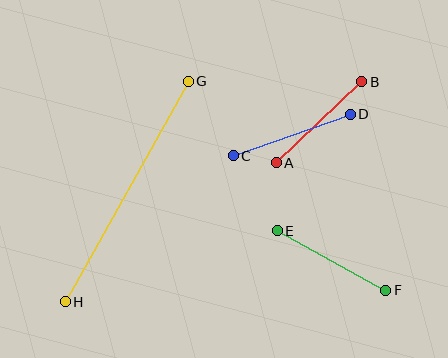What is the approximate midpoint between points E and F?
The midpoint is at approximately (331, 260) pixels.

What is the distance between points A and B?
The distance is approximately 118 pixels.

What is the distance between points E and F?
The distance is approximately 123 pixels.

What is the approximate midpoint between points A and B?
The midpoint is at approximately (319, 122) pixels.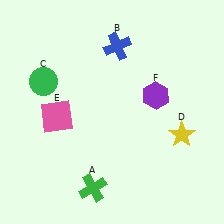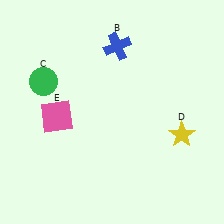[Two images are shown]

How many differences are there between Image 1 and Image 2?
There are 2 differences between the two images.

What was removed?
The purple hexagon (F), the green cross (A) were removed in Image 2.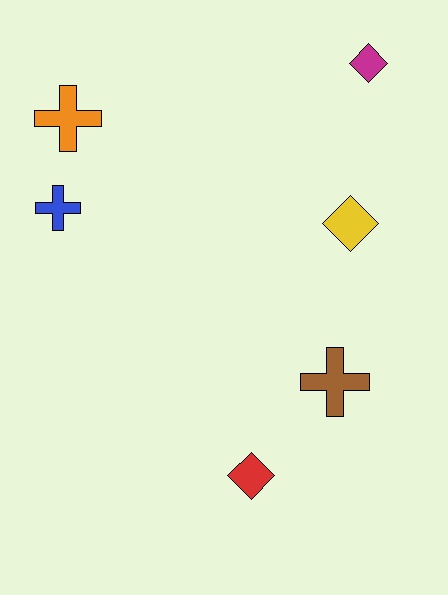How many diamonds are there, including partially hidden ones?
There are 3 diamonds.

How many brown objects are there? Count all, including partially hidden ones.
There is 1 brown object.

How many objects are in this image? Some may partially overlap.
There are 6 objects.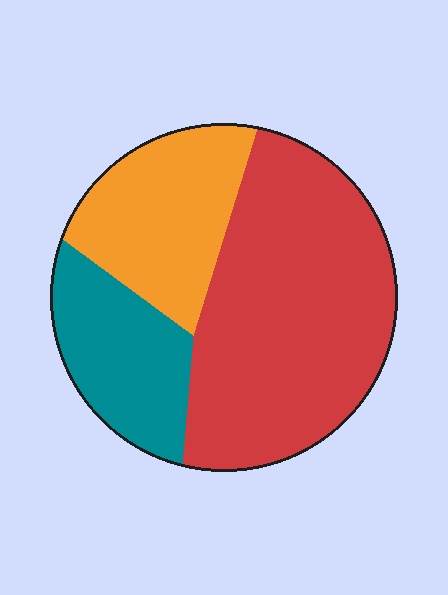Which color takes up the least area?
Teal, at roughly 20%.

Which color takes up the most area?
Red, at roughly 55%.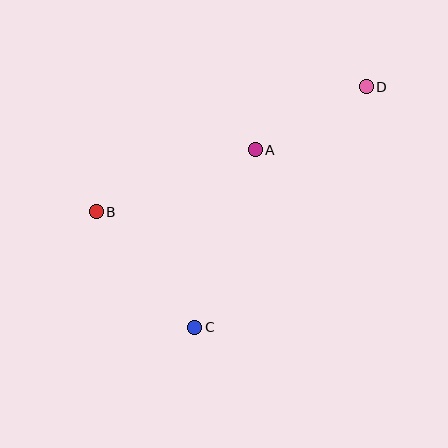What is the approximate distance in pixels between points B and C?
The distance between B and C is approximately 152 pixels.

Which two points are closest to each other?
Points A and D are closest to each other.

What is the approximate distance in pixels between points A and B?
The distance between A and B is approximately 171 pixels.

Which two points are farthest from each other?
Points B and D are farthest from each other.